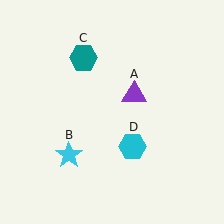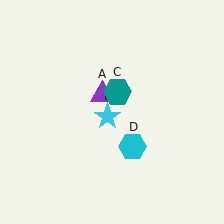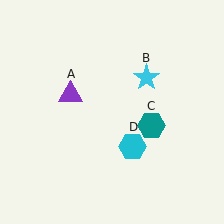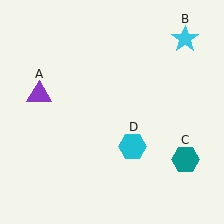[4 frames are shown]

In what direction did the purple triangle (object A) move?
The purple triangle (object A) moved left.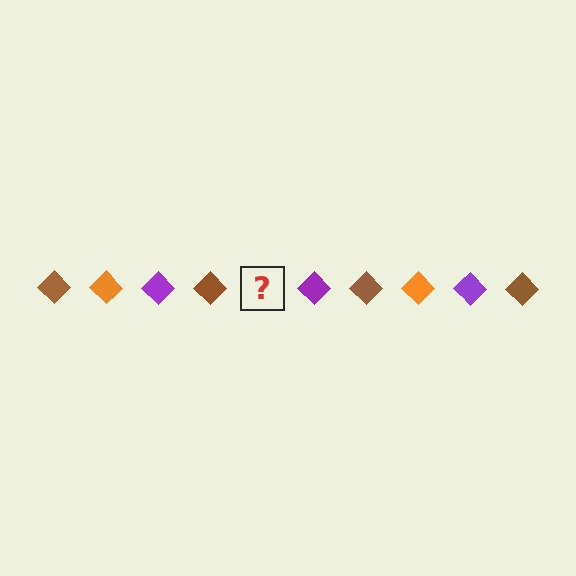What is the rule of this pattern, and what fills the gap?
The rule is that the pattern cycles through brown, orange, purple diamonds. The gap should be filled with an orange diamond.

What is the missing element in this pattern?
The missing element is an orange diamond.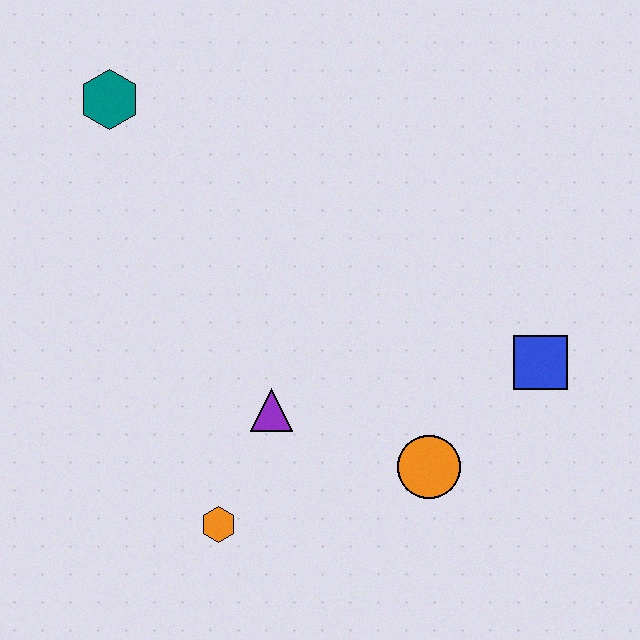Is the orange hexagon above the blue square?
No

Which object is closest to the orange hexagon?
The purple triangle is closest to the orange hexagon.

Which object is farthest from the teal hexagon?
The blue square is farthest from the teal hexagon.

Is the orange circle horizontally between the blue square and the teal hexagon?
Yes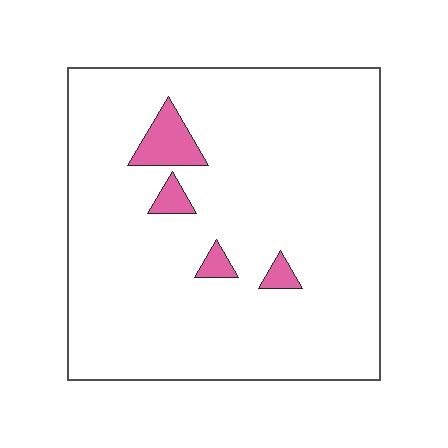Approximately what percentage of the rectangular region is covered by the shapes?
Approximately 5%.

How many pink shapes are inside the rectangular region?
4.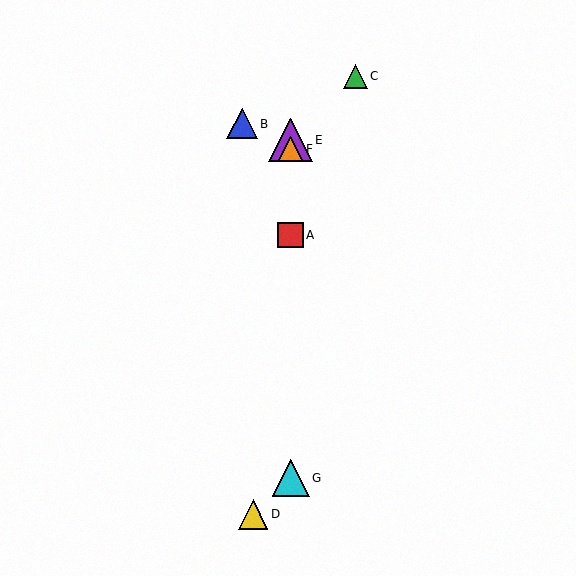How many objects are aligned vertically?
4 objects (A, E, F, G) are aligned vertically.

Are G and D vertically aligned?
No, G is at x≈291 and D is at x≈253.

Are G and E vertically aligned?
Yes, both are at x≈291.